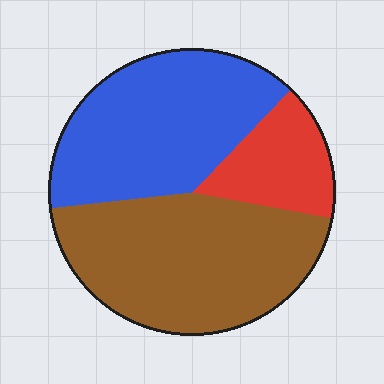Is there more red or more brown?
Brown.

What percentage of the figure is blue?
Blue takes up about two fifths (2/5) of the figure.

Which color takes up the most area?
Brown, at roughly 45%.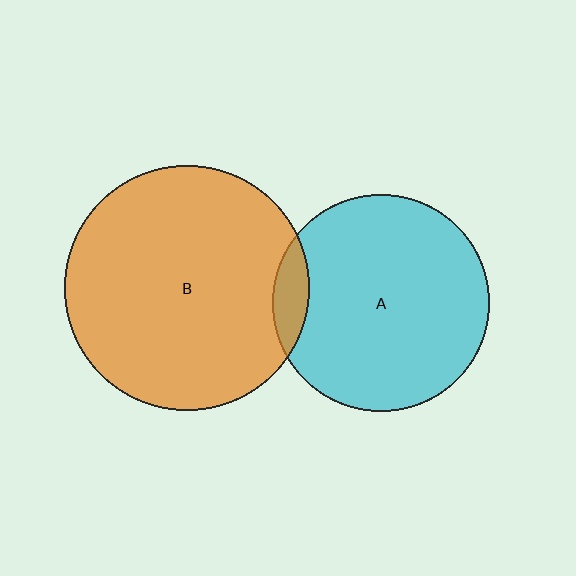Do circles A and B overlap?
Yes.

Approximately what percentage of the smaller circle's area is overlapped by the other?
Approximately 10%.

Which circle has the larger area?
Circle B (orange).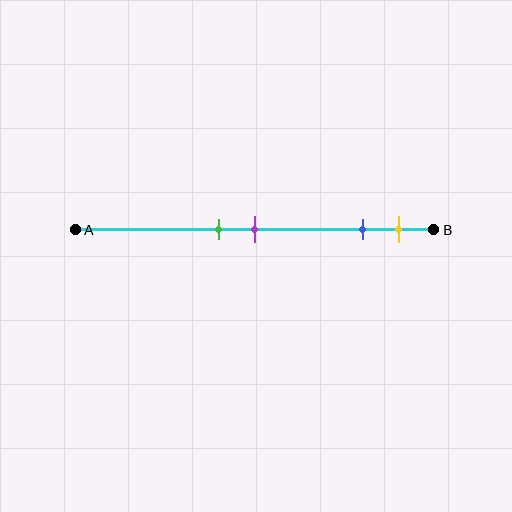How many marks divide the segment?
There are 4 marks dividing the segment.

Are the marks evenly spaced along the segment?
No, the marks are not evenly spaced.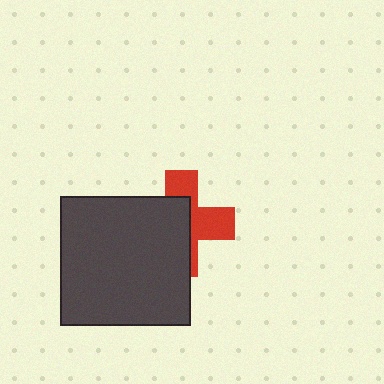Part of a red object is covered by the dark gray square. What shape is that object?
It is a cross.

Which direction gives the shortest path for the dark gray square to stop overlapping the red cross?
Moving left gives the shortest separation.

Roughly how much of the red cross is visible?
A small part of it is visible (roughly 43%).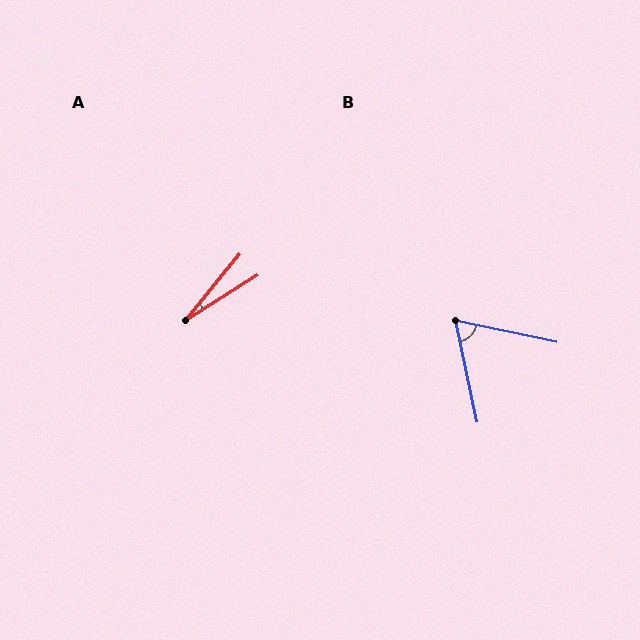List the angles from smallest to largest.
A (18°), B (66°).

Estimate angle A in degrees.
Approximately 18 degrees.